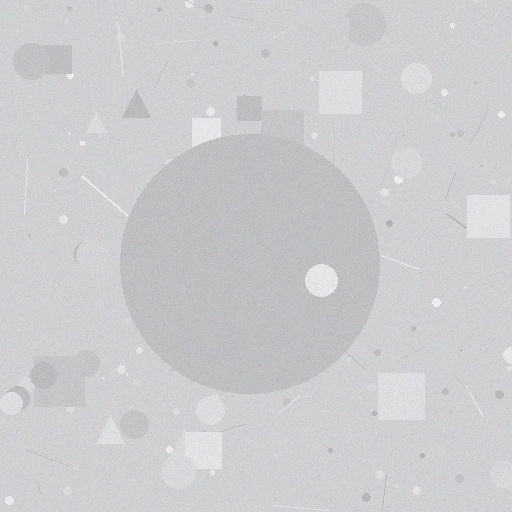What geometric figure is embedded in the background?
A circle is embedded in the background.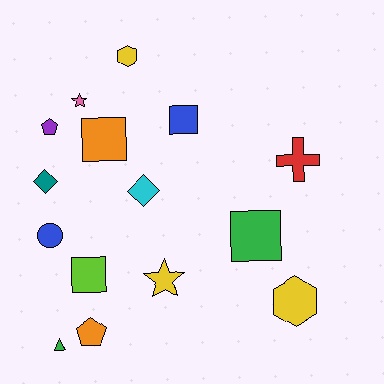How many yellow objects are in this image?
There are 3 yellow objects.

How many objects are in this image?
There are 15 objects.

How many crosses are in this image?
There is 1 cross.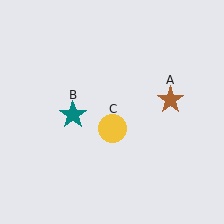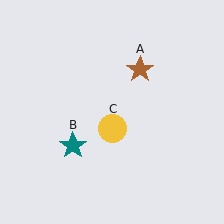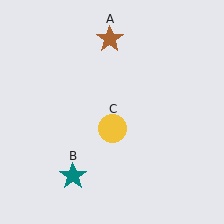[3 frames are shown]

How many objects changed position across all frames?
2 objects changed position: brown star (object A), teal star (object B).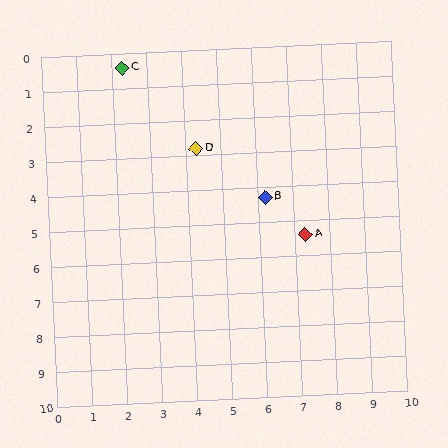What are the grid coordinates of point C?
Point C is at approximately (2.3, 0.4).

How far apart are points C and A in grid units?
Points C and A are about 7.1 grid units apart.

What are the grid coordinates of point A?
Point A is at approximately (7.3, 5.4).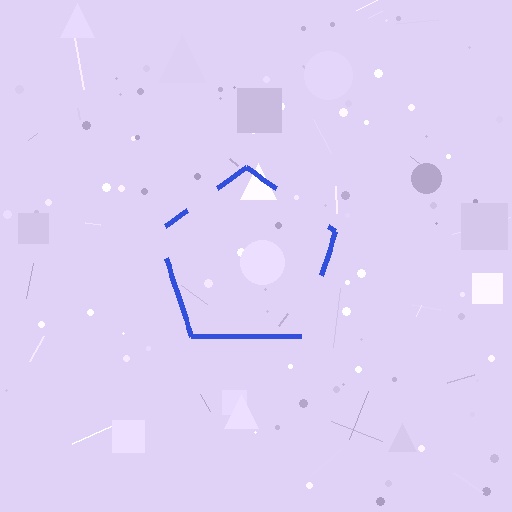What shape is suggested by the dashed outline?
The dashed outline suggests a pentagon.